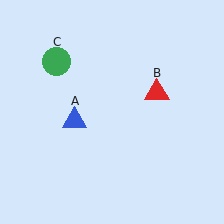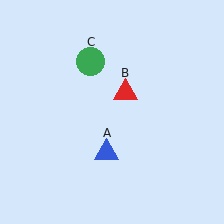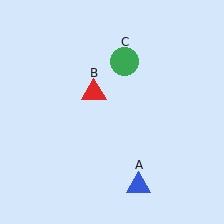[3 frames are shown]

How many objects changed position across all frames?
3 objects changed position: blue triangle (object A), red triangle (object B), green circle (object C).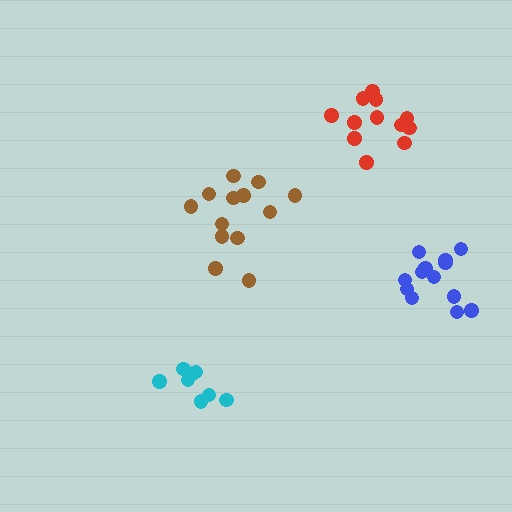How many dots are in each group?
Group 1: 8 dots, Group 2: 13 dots, Group 3: 12 dots, Group 4: 14 dots (47 total).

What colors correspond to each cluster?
The clusters are colored: cyan, brown, red, blue.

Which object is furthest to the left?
The cyan cluster is leftmost.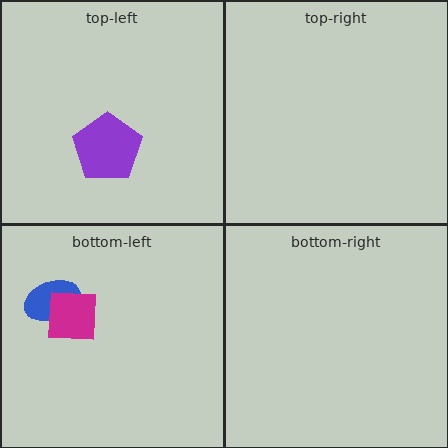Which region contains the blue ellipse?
The bottom-left region.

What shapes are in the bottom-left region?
The blue ellipse, the magenta square.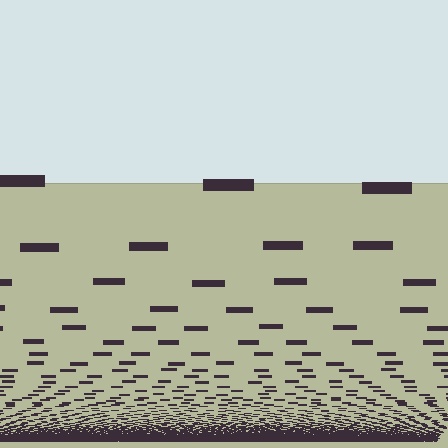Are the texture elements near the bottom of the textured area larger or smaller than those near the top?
Smaller. The gradient is inverted — elements near the bottom are smaller and denser.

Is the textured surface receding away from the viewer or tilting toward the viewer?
The surface appears to tilt toward the viewer. Texture elements get larger and sparser toward the top.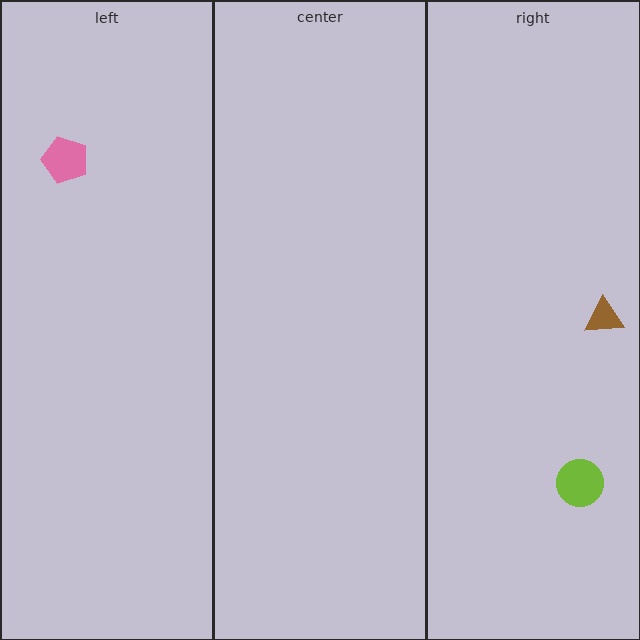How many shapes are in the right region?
2.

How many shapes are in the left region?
1.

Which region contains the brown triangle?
The right region.